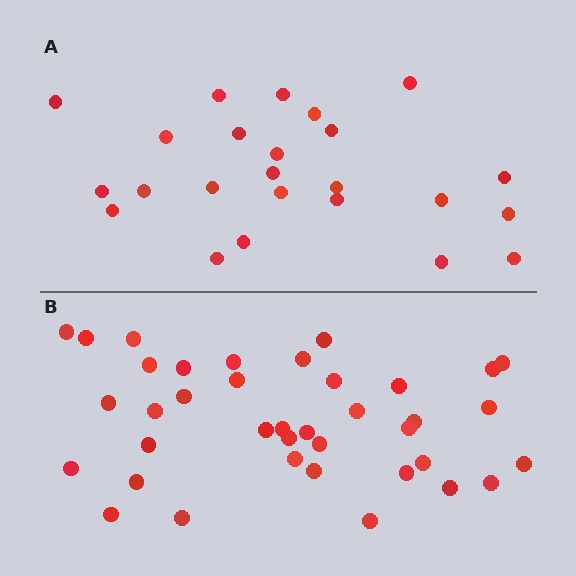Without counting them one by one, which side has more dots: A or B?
Region B (the bottom region) has more dots.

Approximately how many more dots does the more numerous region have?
Region B has approximately 15 more dots than region A.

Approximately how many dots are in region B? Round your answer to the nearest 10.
About 40 dots. (The exact count is 38, which rounds to 40.)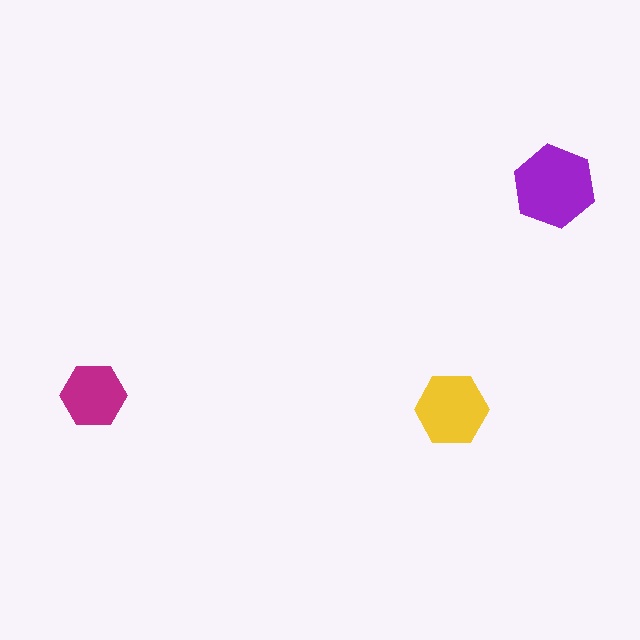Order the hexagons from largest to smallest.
the purple one, the yellow one, the magenta one.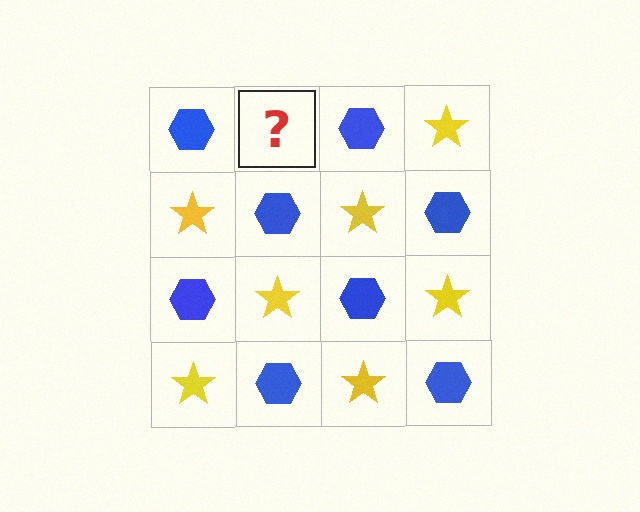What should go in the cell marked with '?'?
The missing cell should contain a yellow star.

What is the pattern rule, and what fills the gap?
The rule is that it alternates blue hexagon and yellow star in a checkerboard pattern. The gap should be filled with a yellow star.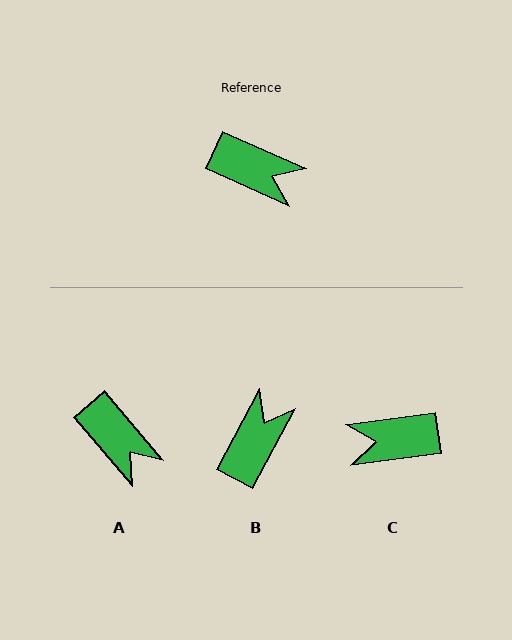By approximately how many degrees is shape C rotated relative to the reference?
Approximately 148 degrees clockwise.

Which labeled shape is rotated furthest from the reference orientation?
C, about 148 degrees away.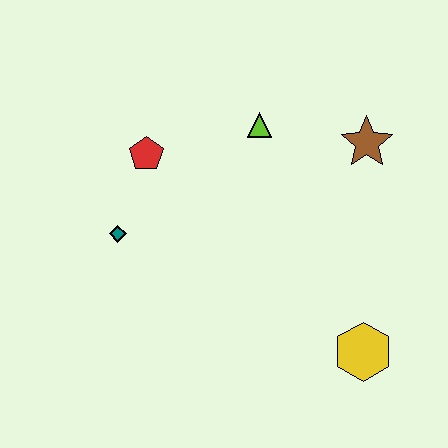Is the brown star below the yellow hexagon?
No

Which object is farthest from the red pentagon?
The yellow hexagon is farthest from the red pentagon.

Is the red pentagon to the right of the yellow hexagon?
No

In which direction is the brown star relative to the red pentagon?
The brown star is to the right of the red pentagon.